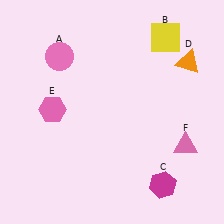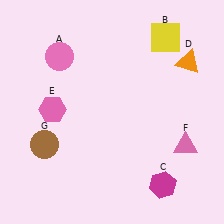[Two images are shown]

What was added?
A brown circle (G) was added in Image 2.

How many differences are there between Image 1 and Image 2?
There is 1 difference between the two images.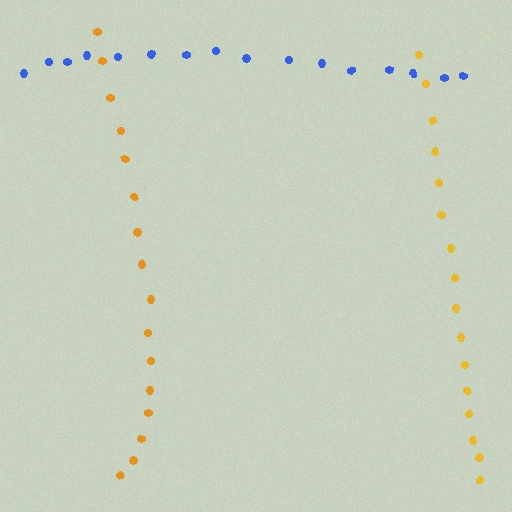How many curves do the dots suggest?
There are 3 distinct paths.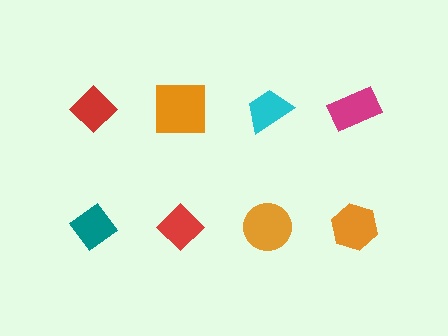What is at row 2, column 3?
An orange circle.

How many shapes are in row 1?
4 shapes.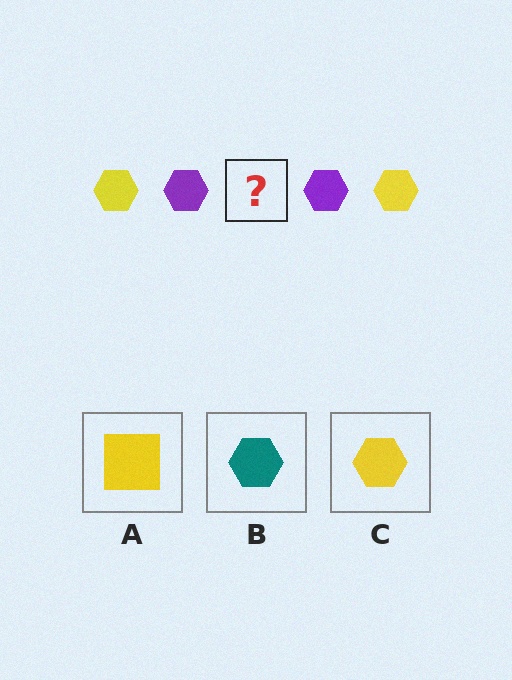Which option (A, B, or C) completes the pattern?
C.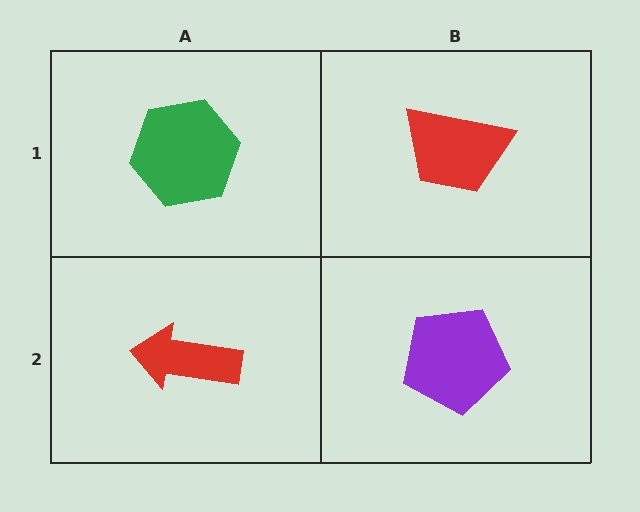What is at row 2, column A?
A red arrow.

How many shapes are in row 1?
2 shapes.